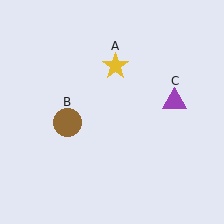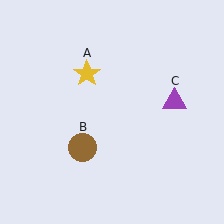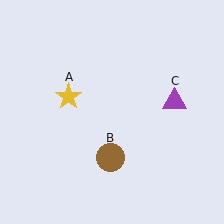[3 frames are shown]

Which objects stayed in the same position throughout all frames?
Purple triangle (object C) remained stationary.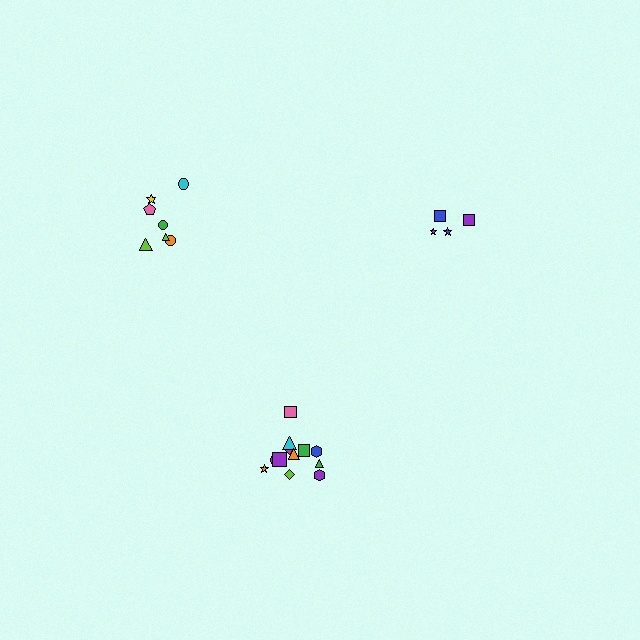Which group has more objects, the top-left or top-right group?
The top-left group.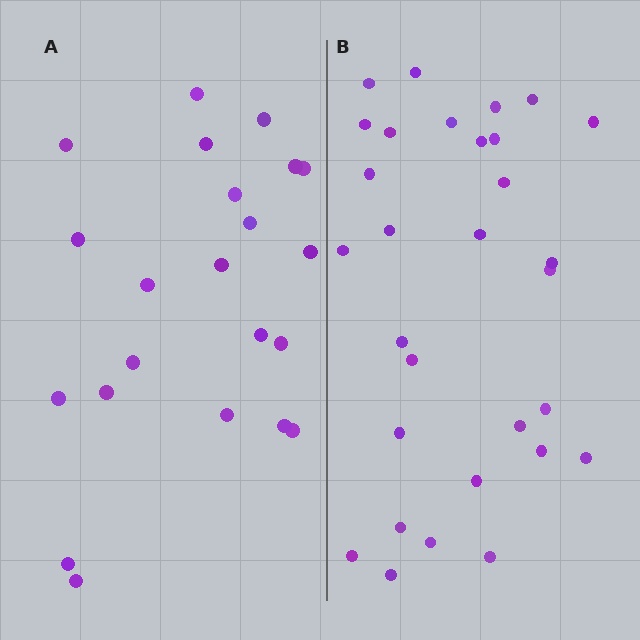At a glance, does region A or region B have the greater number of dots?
Region B (the right region) has more dots.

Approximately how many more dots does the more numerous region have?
Region B has roughly 8 or so more dots than region A.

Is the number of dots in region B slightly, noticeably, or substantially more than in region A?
Region B has noticeably more, but not dramatically so. The ratio is roughly 1.4 to 1.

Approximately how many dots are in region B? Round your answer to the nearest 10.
About 30 dots.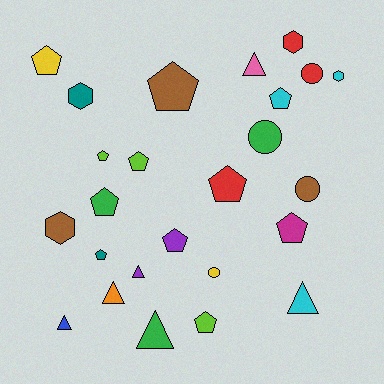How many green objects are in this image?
There are 3 green objects.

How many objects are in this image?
There are 25 objects.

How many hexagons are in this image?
There are 4 hexagons.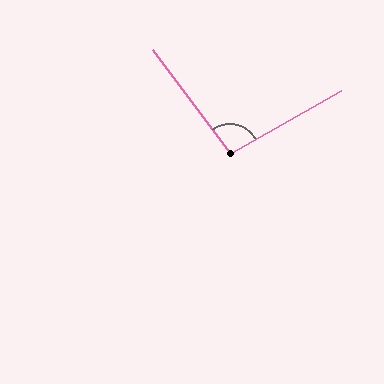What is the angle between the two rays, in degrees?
Approximately 97 degrees.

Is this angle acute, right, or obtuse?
It is obtuse.